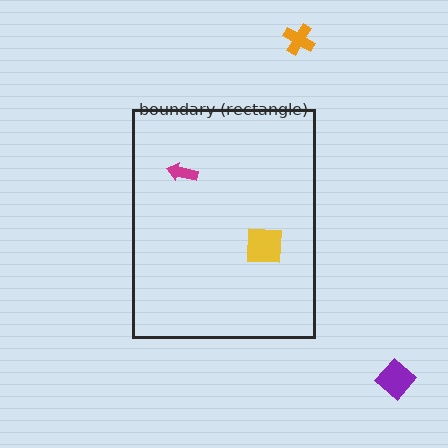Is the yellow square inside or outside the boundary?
Inside.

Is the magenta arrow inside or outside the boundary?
Inside.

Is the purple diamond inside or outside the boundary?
Outside.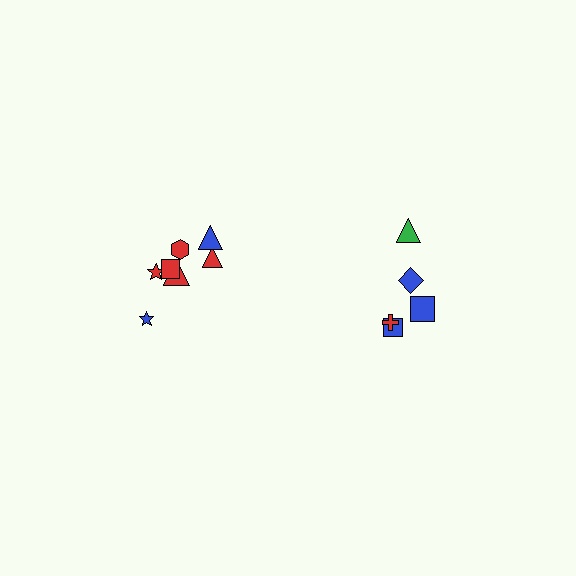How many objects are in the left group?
There are 7 objects.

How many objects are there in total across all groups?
There are 12 objects.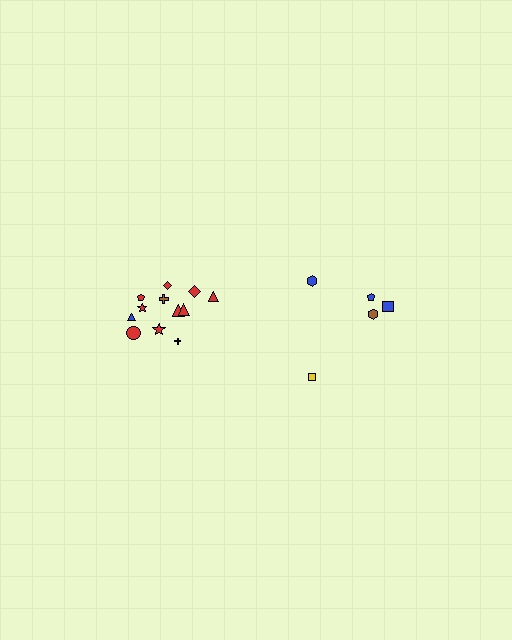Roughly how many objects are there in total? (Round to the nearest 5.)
Roughly 15 objects in total.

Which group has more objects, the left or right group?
The left group.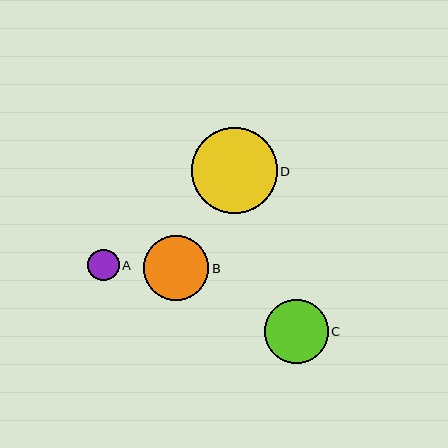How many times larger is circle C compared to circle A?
Circle C is approximately 2.0 times the size of circle A.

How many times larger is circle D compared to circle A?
Circle D is approximately 2.7 times the size of circle A.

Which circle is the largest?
Circle D is the largest with a size of approximately 86 pixels.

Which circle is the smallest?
Circle A is the smallest with a size of approximately 31 pixels.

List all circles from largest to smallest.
From largest to smallest: D, B, C, A.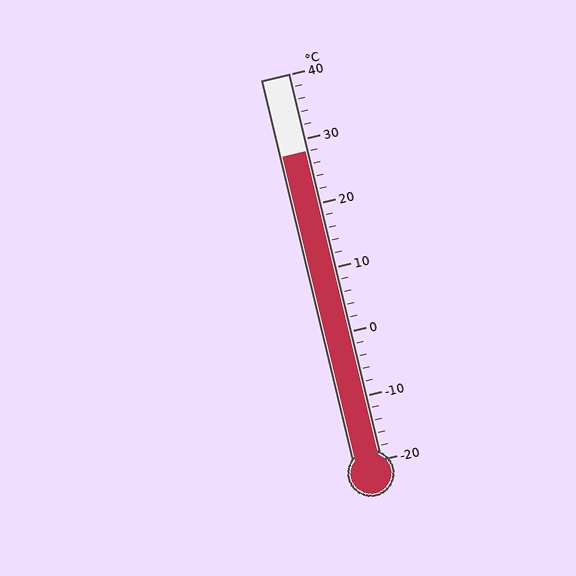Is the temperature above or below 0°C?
The temperature is above 0°C.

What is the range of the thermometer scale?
The thermometer scale ranges from -20°C to 40°C.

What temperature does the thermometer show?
The thermometer shows approximately 28°C.